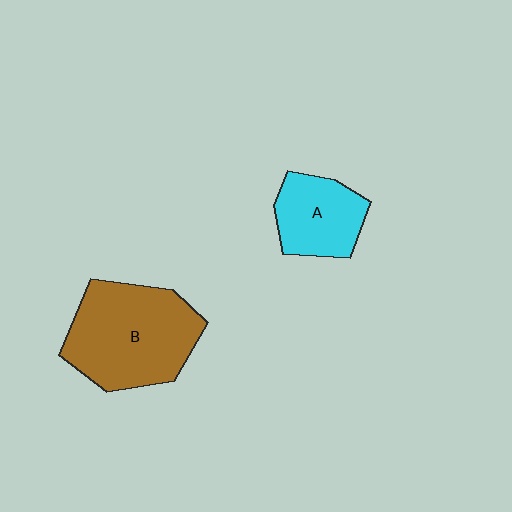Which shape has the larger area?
Shape B (brown).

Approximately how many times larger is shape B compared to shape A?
Approximately 1.8 times.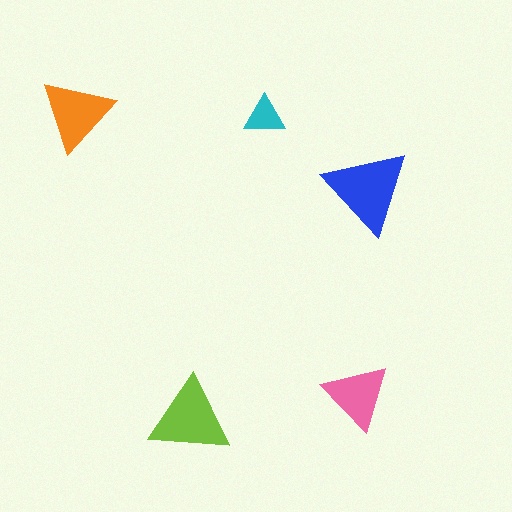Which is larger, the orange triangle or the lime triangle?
The lime one.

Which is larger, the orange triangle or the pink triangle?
The orange one.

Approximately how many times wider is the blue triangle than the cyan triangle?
About 2 times wider.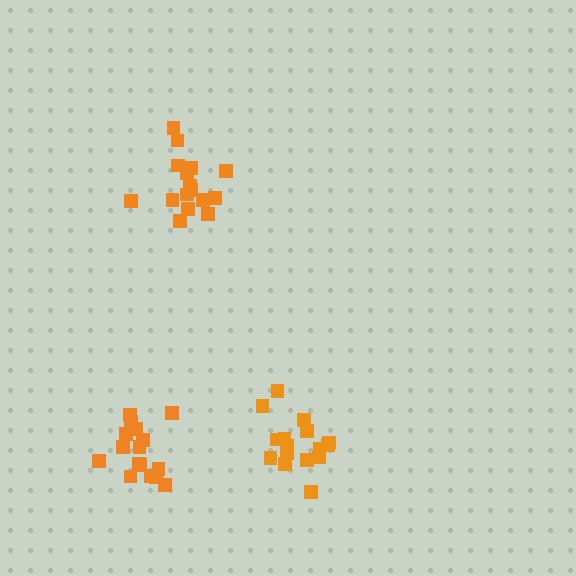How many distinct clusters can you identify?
There are 3 distinct clusters.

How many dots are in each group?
Group 1: 16 dots, Group 2: 16 dots, Group 3: 16 dots (48 total).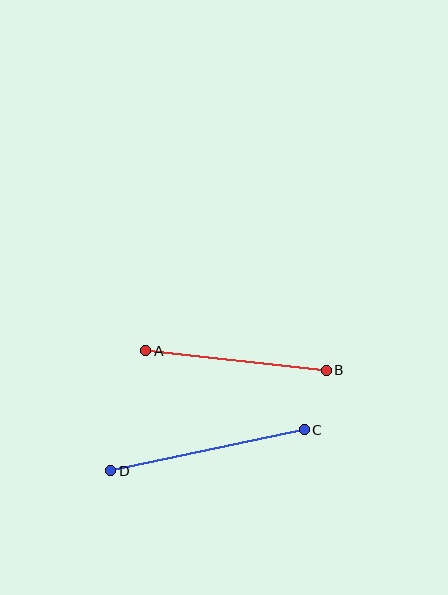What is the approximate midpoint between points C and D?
The midpoint is at approximately (208, 450) pixels.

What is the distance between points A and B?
The distance is approximately 182 pixels.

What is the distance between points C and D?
The distance is approximately 198 pixels.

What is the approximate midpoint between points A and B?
The midpoint is at approximately (236, 360) pixels.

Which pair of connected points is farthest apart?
Points C and D are farthest apart.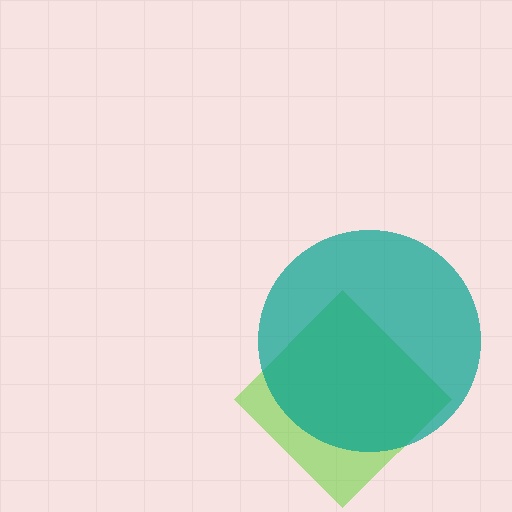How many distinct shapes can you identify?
There are 2 distinct shapes: a lime diamond, a teal circle.